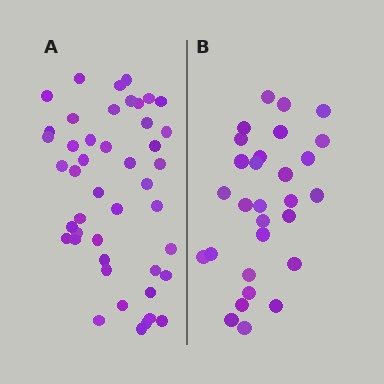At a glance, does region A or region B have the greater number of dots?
Region A (the left region) has more dots.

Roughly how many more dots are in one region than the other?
Region A has approximately 15 more dots than region B.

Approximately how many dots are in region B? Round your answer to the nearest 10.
About 30 dots. (The exact count is 29, which rounds to 30.)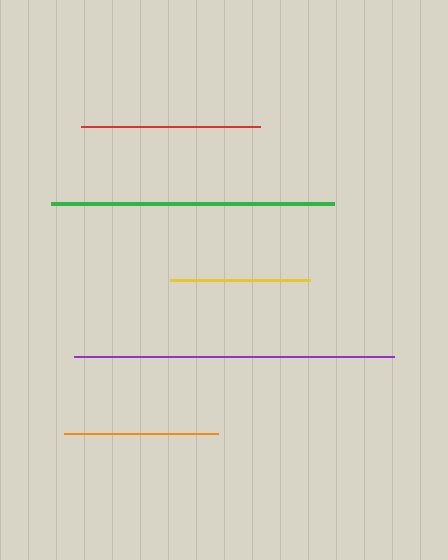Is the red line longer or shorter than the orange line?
The red line is longer than the orange line.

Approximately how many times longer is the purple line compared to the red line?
The purple line is approximately 1.8 times the length of the red line.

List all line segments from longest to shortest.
From longest to shortest: purple, green, red, orange, yellow.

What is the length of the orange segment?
The orange segment is approximately 154 pixels long.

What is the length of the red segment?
The red segment is approximately 180 pixels long.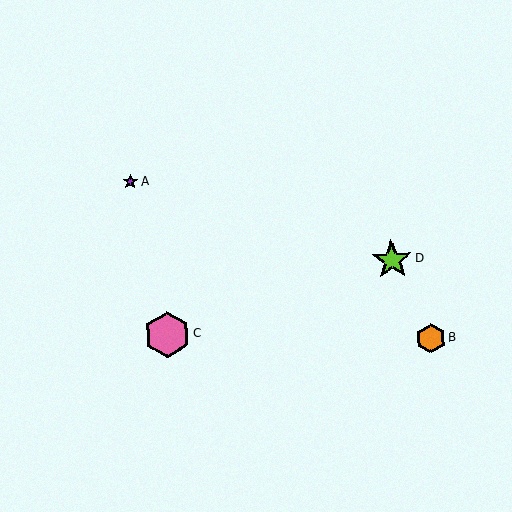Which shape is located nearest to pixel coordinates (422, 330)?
The orange hexagon (labeled B) at (431, 338) is nearest to that location.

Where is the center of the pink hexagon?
The center of the pink hexagon is at (167, 335).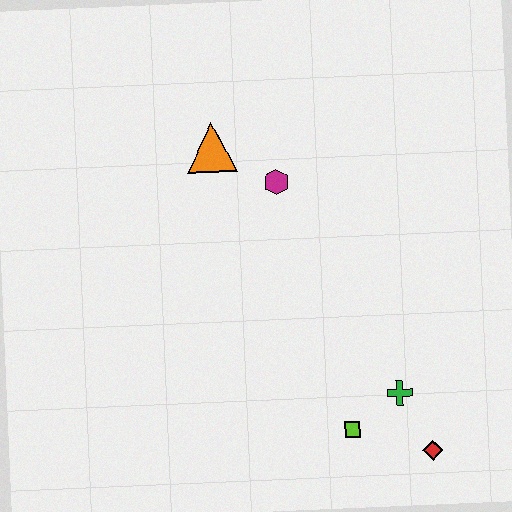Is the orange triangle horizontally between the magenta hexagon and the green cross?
No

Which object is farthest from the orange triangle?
The red diamond is farthest from the orange triangle.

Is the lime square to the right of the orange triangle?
Yes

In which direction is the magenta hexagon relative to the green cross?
The magenta hexagon is above the green cross.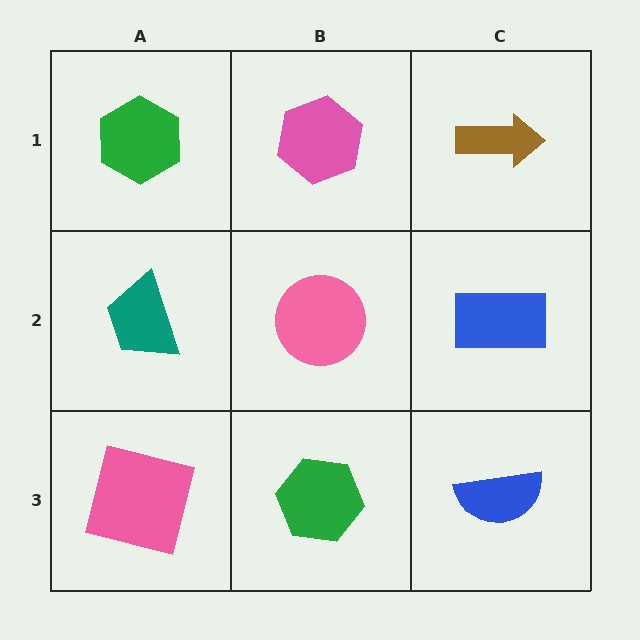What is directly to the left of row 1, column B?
A green hexagon.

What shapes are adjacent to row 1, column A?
A teal trapezoid (row 2, column A), a pink hexagon (row 1, column B).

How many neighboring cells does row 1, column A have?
2.